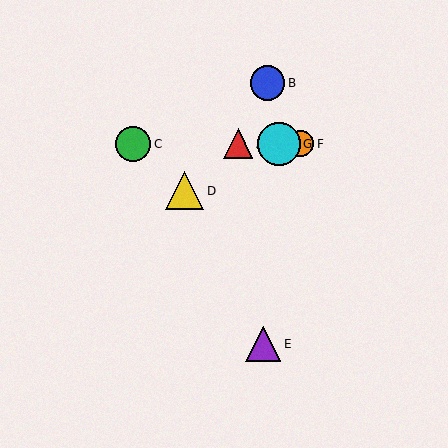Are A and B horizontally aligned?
No, A is at y≈144 and B is at y≈83.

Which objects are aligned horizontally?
Objects A, C, F, G are aligned horizontally.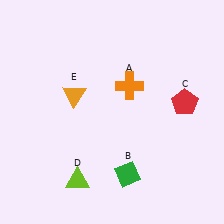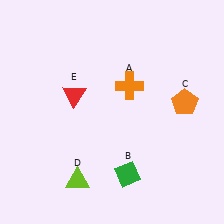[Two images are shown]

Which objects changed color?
C changed from red to orange. E changed from orange to red.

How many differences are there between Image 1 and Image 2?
There are 2 differences between the two images.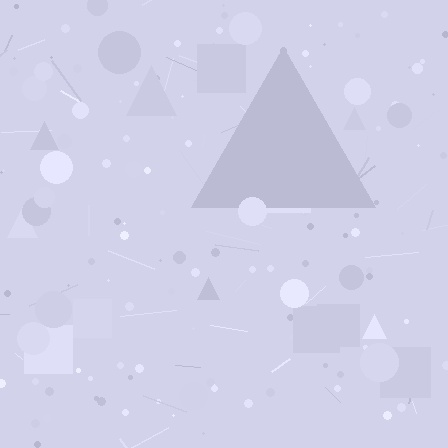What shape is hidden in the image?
A triangle is hidden in the image.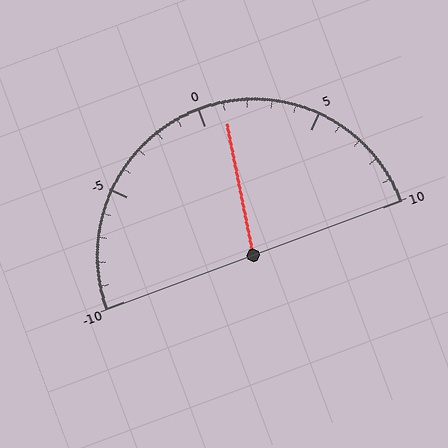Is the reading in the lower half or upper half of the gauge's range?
The reading is in the upper half of the range (-10 to 10).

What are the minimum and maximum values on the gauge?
The gauge ranges from -10 to 10.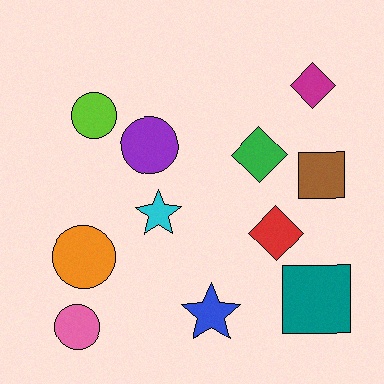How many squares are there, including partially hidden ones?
There are 2 squares.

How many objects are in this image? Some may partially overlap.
There are 11 objects.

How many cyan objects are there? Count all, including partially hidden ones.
There is 1 cyan object.